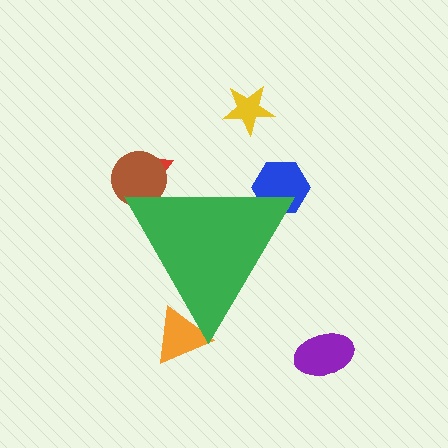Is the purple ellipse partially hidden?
No, the purple ellipse is fully visible.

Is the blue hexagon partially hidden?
Yes, the blue hexagon is partially hidden behind the green triangle.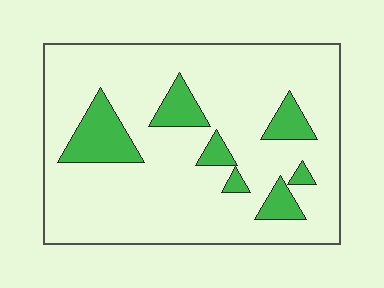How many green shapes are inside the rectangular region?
7.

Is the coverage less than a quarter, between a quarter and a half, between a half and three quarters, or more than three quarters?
Less than a quarter.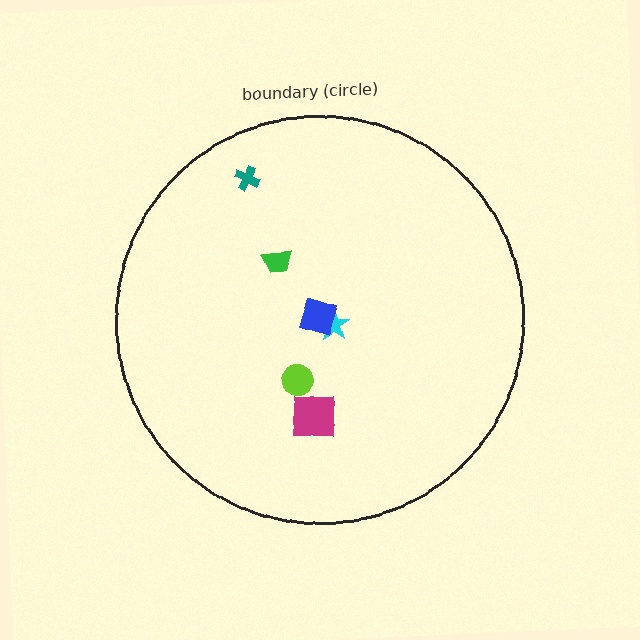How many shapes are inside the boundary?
6 inside, 0 outside.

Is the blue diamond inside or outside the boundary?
Inside.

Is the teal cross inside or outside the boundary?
Inside.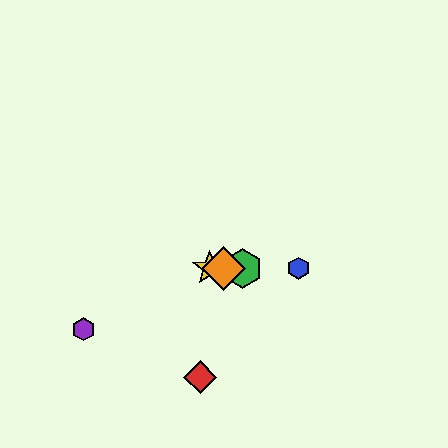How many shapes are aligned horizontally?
4 shapes (the blue hexagon, the green hexagon, the yellow star, the orange diamond) are aligned horizontally.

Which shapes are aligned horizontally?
The blue hexagon, the green hexagon, the yellow star, the orange diamond are aligned horizontally.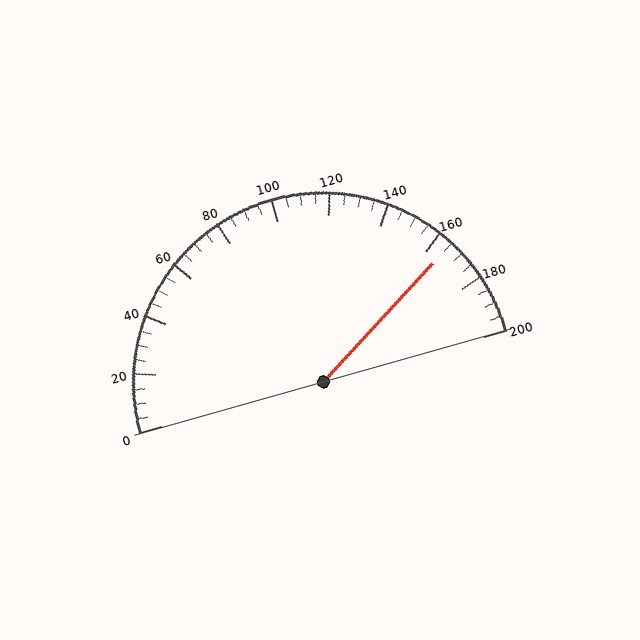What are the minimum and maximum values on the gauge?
The gauge ranges from 0 to 200.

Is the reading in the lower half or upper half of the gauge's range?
The reading is in the upper half of the range (0 to 200).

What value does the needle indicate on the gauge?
The needle indicates approximately 165.